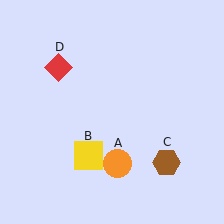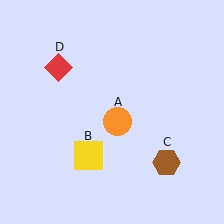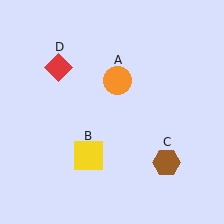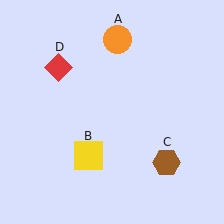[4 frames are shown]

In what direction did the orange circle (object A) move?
The orange circle (object A) moved up.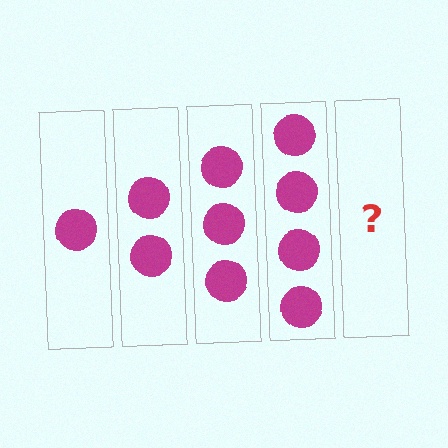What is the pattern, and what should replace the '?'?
The pattern is that each step adds one more circle. The '?' should be 5 circles.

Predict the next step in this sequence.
The next step is 5 circles.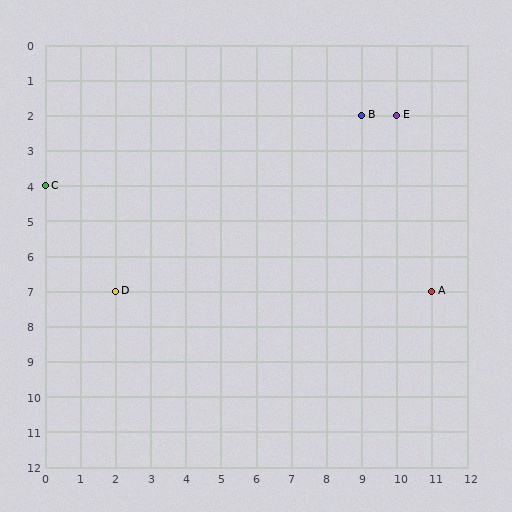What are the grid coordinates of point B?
Point B is at grid coordinates (9, 2).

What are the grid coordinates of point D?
Point D is at grid coordinates (2, 7).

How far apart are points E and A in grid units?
Points E and A are 1 column and 5 rows apart (about 5.1 grid units diagonally).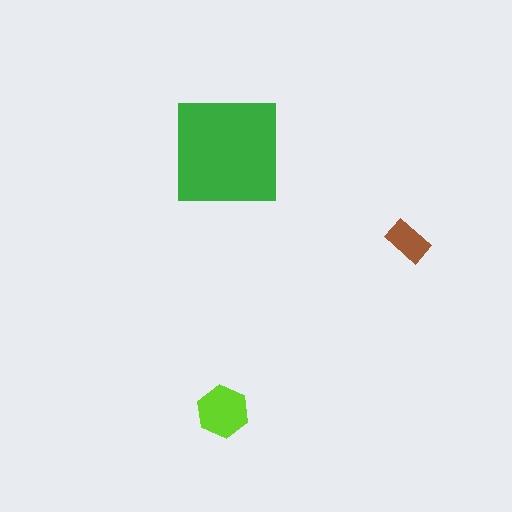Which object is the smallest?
The brown rectangle.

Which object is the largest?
The green square.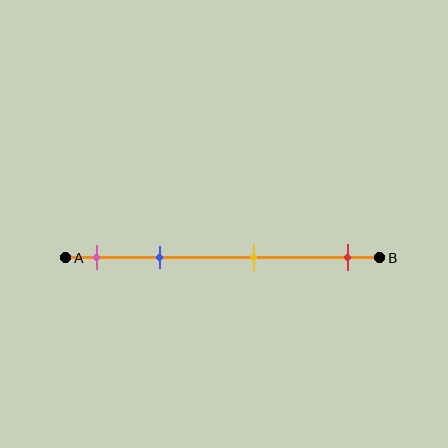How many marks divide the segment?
There are 4 marks dividing the segment.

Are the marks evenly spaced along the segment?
No, the marks are not evenly spaced.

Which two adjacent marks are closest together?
The pink and blue marks are the closest adjacent pair.